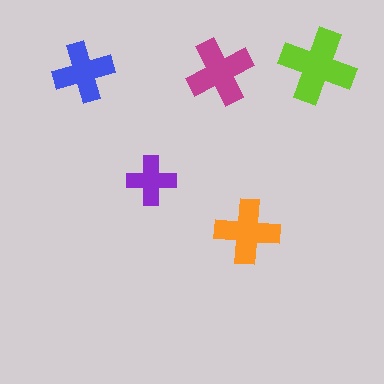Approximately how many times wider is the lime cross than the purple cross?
About 1.5 times wider.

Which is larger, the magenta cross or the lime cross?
The lime one.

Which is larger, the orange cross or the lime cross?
The lime one.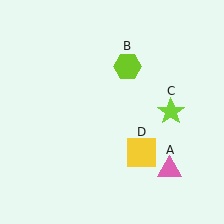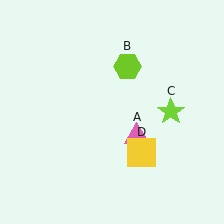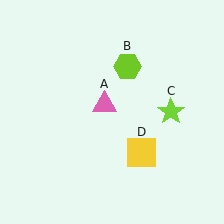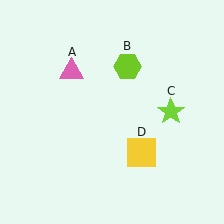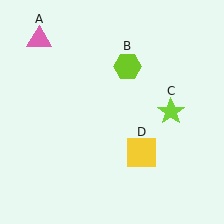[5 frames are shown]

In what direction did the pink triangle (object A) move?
The pink triangle (object A) moved up and to the left.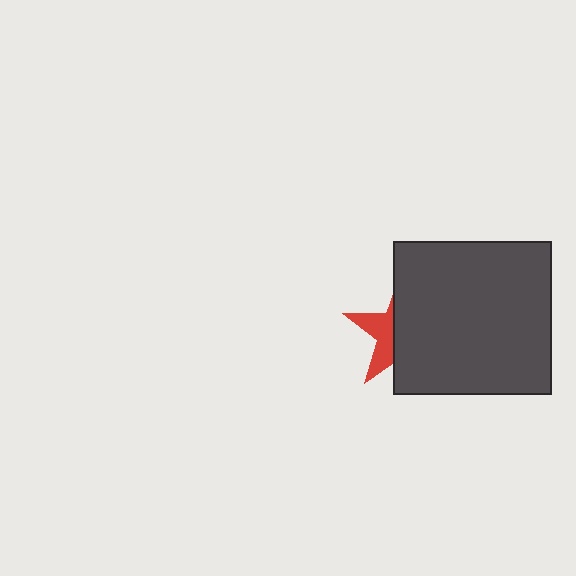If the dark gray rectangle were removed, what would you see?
You would see the complete red star.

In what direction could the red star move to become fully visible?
The red star could move left. That would shift it out from behind the dark gray rectangle entirely.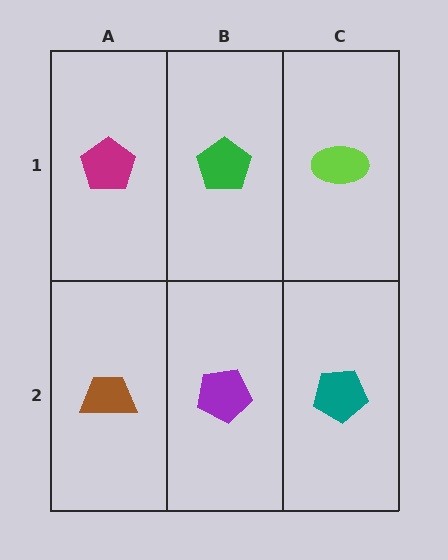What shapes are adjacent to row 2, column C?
A lime ellipse (row 1, column C), a purple pentagon (row 2, column B).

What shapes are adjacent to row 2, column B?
A green pentagon (row 1, column B), a brown trapezoid (row 2, column A), a teal pentagon (row 2, column C).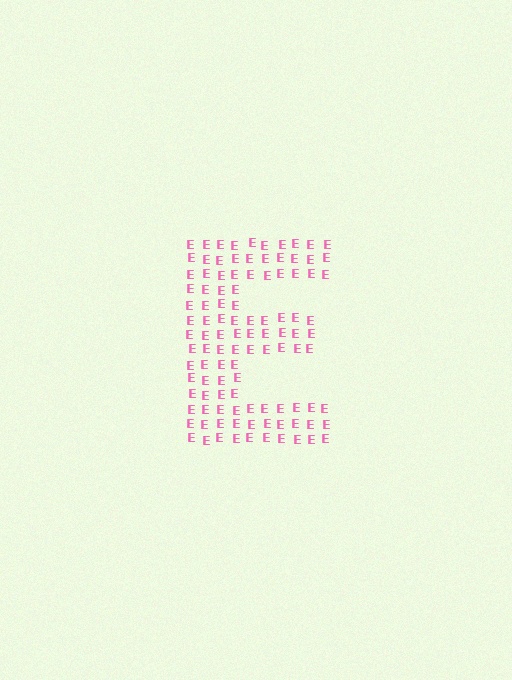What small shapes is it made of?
It is made of small letter E's.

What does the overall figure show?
The overall figure shows the letter E.